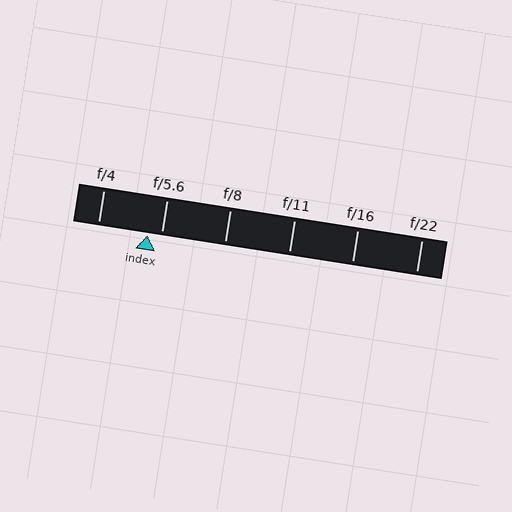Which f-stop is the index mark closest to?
The index mark is closest to f/5.6.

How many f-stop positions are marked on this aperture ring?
There are 6 f-stop positions marked.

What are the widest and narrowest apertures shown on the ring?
The widest aperture shown is f/4 and the narrowest is f/22.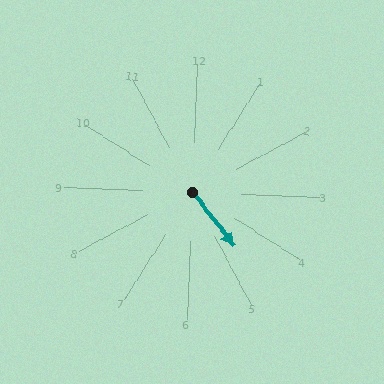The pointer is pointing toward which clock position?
Roughly 5 o'clock.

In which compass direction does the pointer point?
Southeast.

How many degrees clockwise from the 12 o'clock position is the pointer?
Approximately 140 degrees.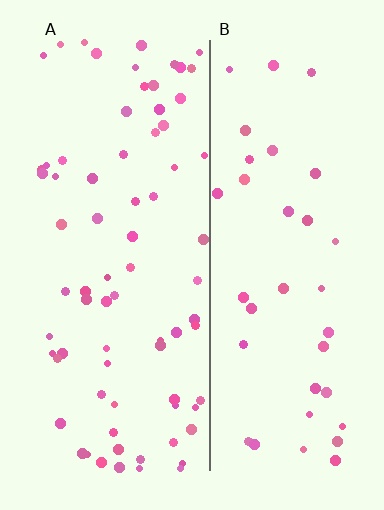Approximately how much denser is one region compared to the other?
Approximately 2.0× — region A over region B.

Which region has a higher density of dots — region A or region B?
A (the left).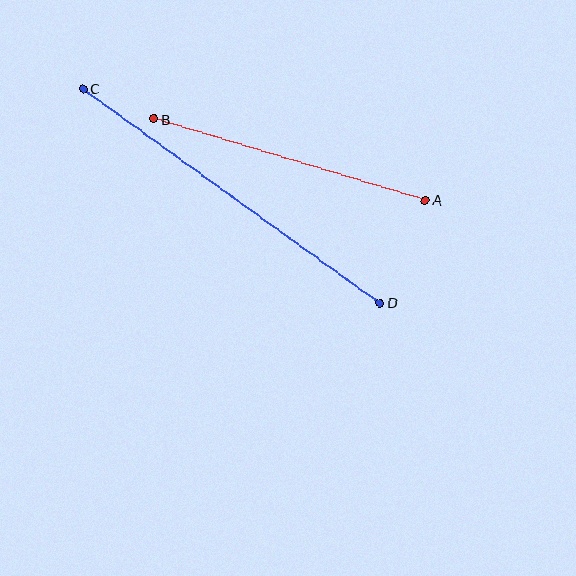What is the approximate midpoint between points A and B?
The midpoint is at approximately (290, 159) pixels.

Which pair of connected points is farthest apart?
Points C and D are farthest apart.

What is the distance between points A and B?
The distance is approximately 283 pixels.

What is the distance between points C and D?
The distance is approximately 366 pixels.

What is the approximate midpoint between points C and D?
The midpoint is at approximately (232, 196) pixels.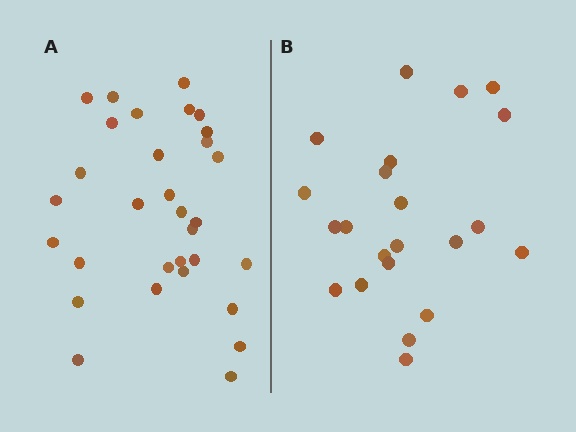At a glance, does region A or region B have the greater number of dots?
Region A (the left region) has more dots.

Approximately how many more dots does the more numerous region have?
Region A has roughly 8 or so more dots than region B.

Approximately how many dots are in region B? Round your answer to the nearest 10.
About 20 dots. (The exact count is 22, which rounds to 20.)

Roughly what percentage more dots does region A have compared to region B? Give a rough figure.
About 40% more.